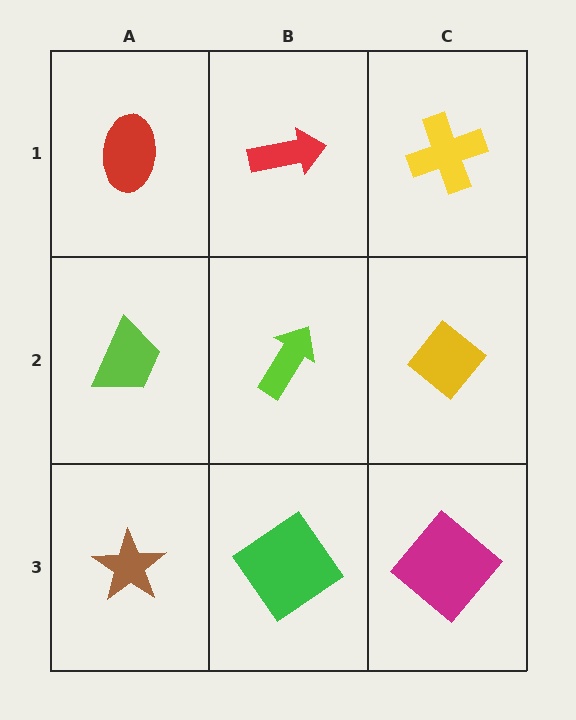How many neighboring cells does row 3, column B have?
3.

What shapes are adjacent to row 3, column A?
A lime trapezoid (row 2, column A), a green diamond (row 3, column B).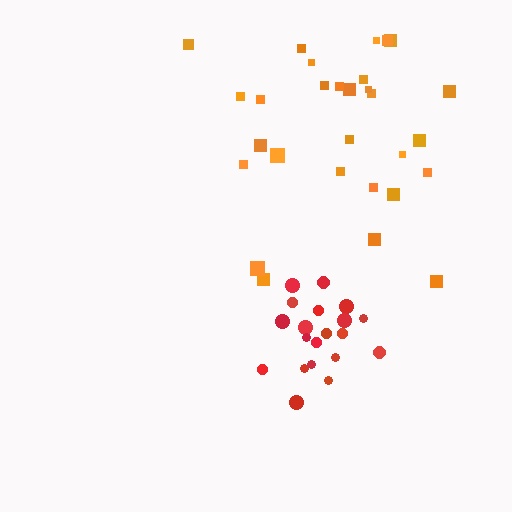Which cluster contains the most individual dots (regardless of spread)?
Orange (29).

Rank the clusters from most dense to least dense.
red, orange.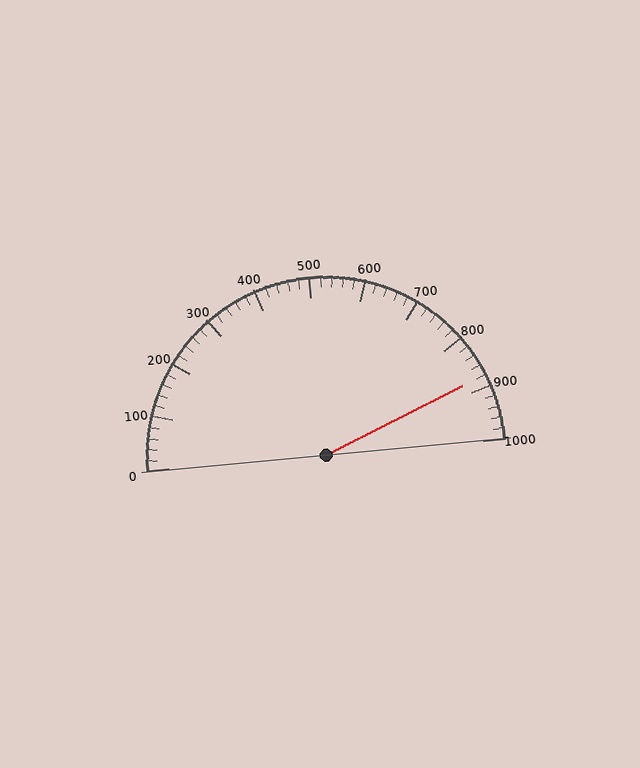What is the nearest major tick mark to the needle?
The nearest major tick mark is 900.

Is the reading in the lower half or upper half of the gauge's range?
The reading is in the upper half of the range (0 to 1000).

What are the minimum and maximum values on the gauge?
The gauge ranges from 0 to 1000.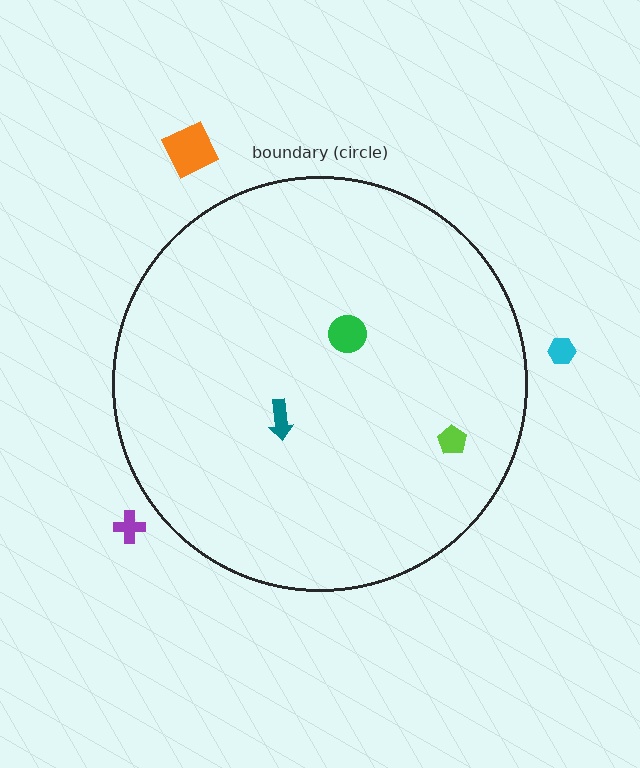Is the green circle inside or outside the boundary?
Inside.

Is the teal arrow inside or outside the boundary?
Inside.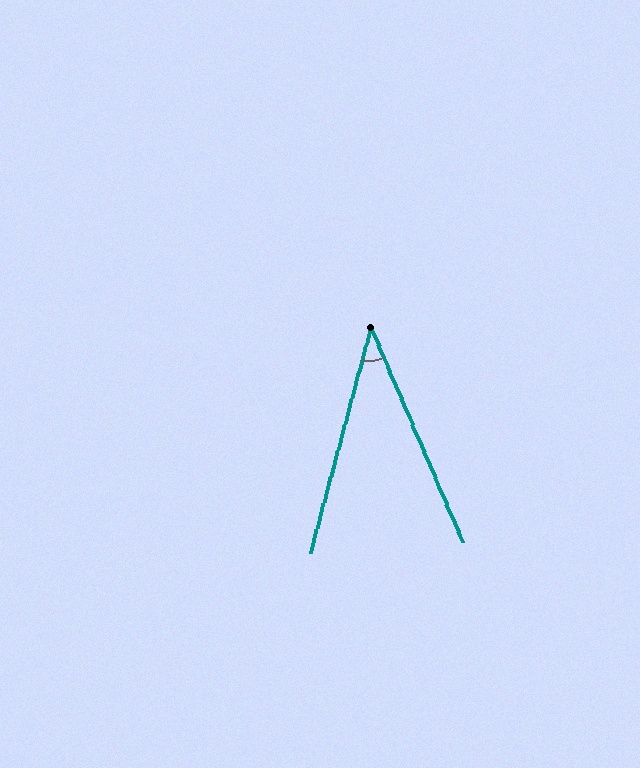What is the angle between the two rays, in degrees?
Approximately 38 degrees.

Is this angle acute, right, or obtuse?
It is acute.